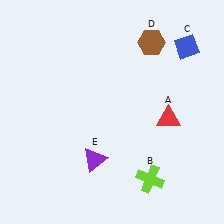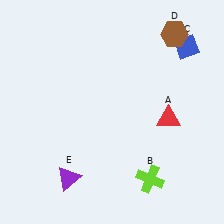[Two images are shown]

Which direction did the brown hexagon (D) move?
The brown hexagon (D) moved right.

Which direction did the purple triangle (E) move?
The purple triangle (E) moved left.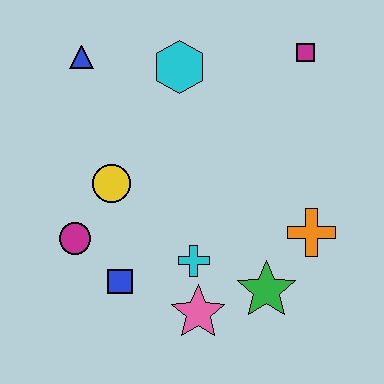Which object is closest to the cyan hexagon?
The blue triangle is closest to the cyan hexagon.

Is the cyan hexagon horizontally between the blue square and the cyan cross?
Yes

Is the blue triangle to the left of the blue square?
Yes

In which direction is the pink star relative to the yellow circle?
The pink star is below the yellow circle.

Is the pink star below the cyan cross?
Yes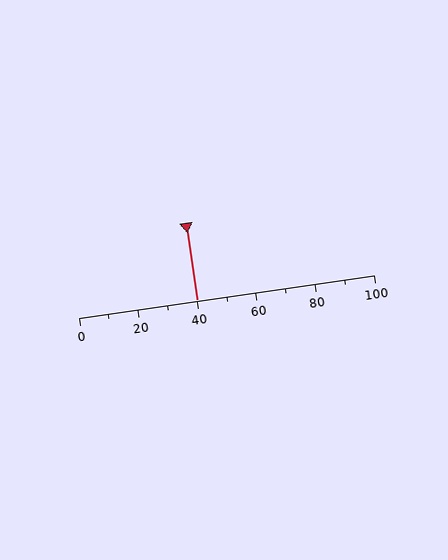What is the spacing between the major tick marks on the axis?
The major ticks are spaced 20 apart.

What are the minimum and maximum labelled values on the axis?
The axis runs from 0 to 100.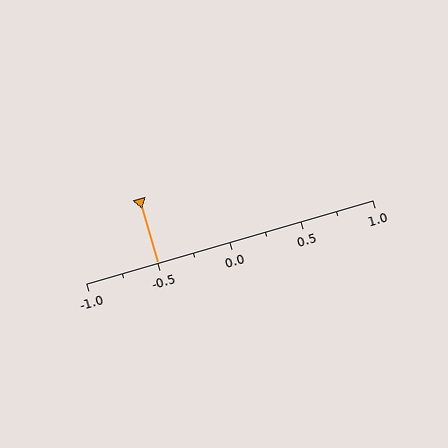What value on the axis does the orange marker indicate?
The marker indicates approximately -0.5.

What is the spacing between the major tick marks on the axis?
The major ticks are spaced 0.5 apart.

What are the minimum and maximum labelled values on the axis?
The axis runs from -1.0 to 1.0.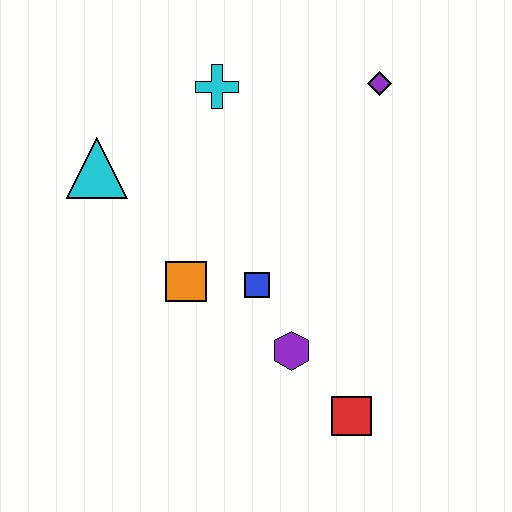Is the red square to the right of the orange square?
Yes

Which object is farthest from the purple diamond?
The red square is farthest from the purple diamond.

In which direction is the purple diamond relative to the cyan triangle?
The purple diamond is to the right of the cyan triangle.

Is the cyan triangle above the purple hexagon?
Yes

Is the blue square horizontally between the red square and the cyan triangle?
Yes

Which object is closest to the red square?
The purple hexagon is closest to the red square.